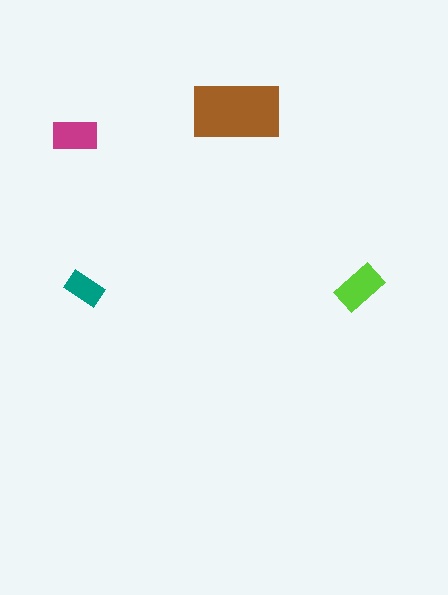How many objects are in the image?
There are 4 objects in the image.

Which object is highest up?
The brown rectangle is topmost.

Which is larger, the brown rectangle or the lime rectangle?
The brown one.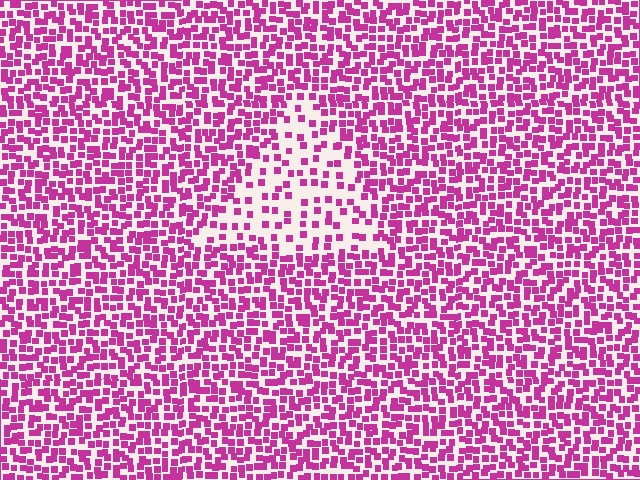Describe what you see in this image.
The image contains small magenta elements arranged at two different densities. A triangle-shaped region is visible where the elements are less densely packed than the surrounding area.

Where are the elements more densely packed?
The elements are more densely packed outside the triangle boundary.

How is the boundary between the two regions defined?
The boundary is defined by a change in element density (approximately 2.3x ratio). All elements are the same color, size, and shape.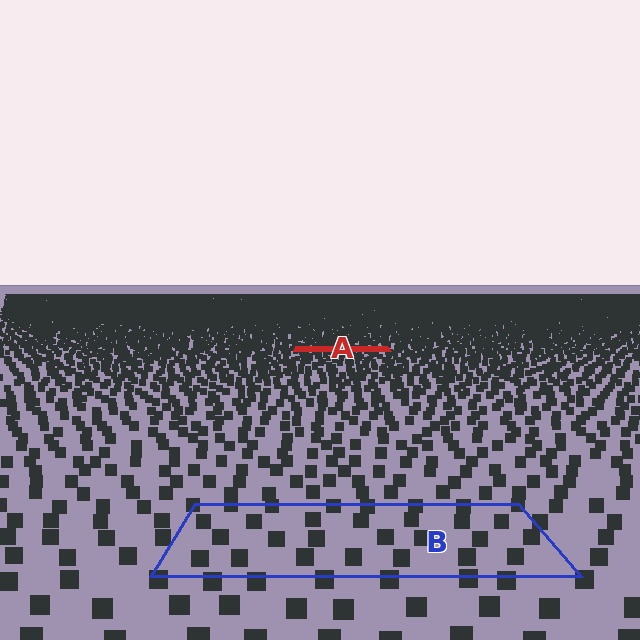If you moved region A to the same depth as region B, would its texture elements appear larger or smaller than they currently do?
They would appear larger. At a closer depth, the same texture elements are projected at a bigger on-screen size.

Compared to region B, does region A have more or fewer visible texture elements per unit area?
Region A has more texture elements per unit area — they are packed more densely because it is farther away.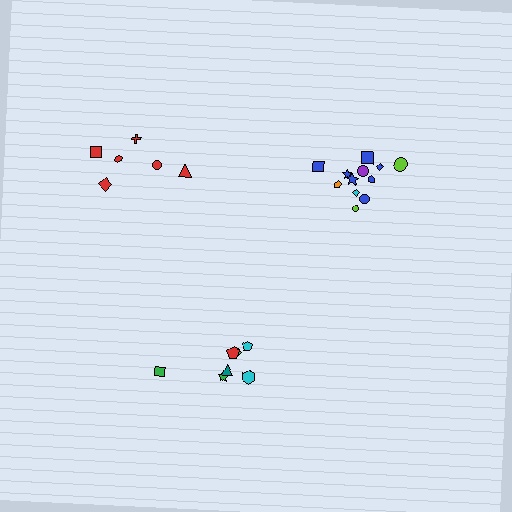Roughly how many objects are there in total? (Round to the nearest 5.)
Roughly 25 objects in total.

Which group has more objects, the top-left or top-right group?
The top-right group.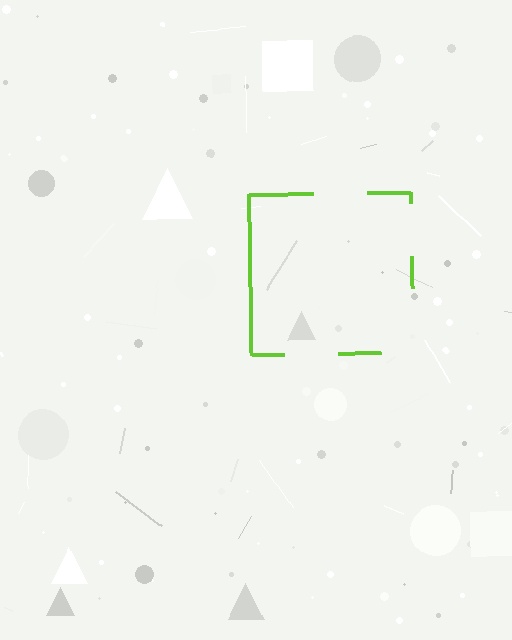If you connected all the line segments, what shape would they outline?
They would outline a square.